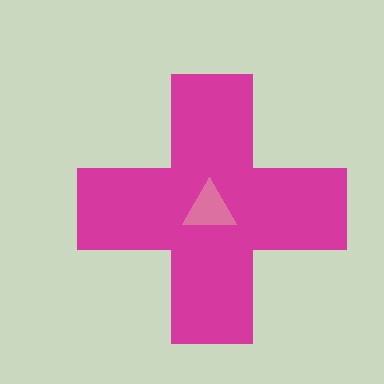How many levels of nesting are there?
2.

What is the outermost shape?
The magenta cross.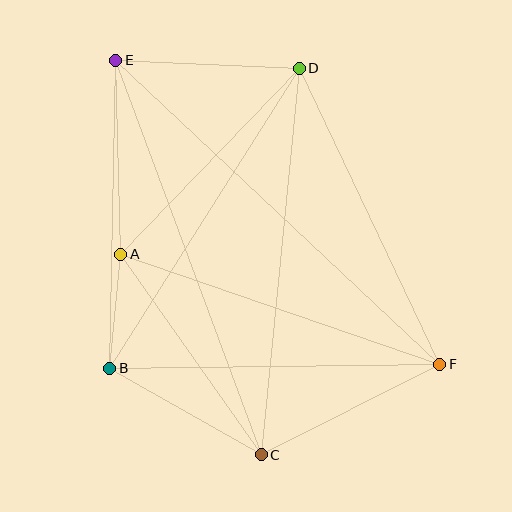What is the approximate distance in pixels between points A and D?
The distance between A and D is approximately 258 pixels.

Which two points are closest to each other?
Points A and B are closest to each other.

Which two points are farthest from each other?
Points E and F are farthest from each other.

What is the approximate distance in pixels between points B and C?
The distance between B and C is approximately 174 pixels.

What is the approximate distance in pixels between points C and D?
The distance between C and D is approximately 388 pixels.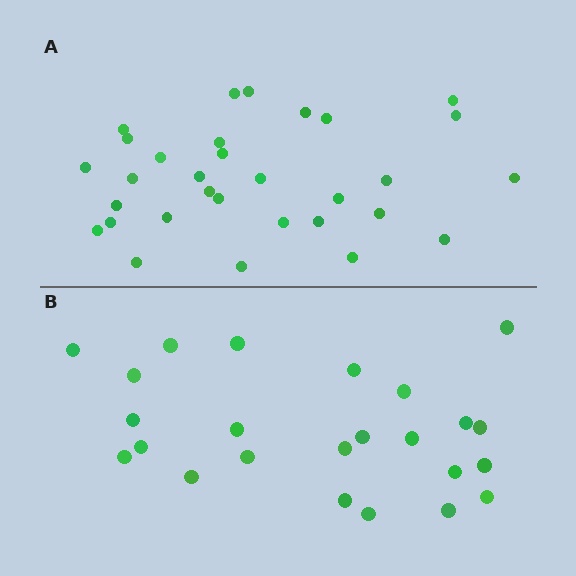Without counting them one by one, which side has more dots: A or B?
Region A (the top region) has more dots.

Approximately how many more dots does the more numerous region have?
Region A has roughly 8 or so more dots than region B.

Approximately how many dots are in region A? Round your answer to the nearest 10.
About 30 dots. (The exact count is 31, which rounds to 30.)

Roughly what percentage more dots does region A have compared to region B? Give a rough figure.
About 30% more.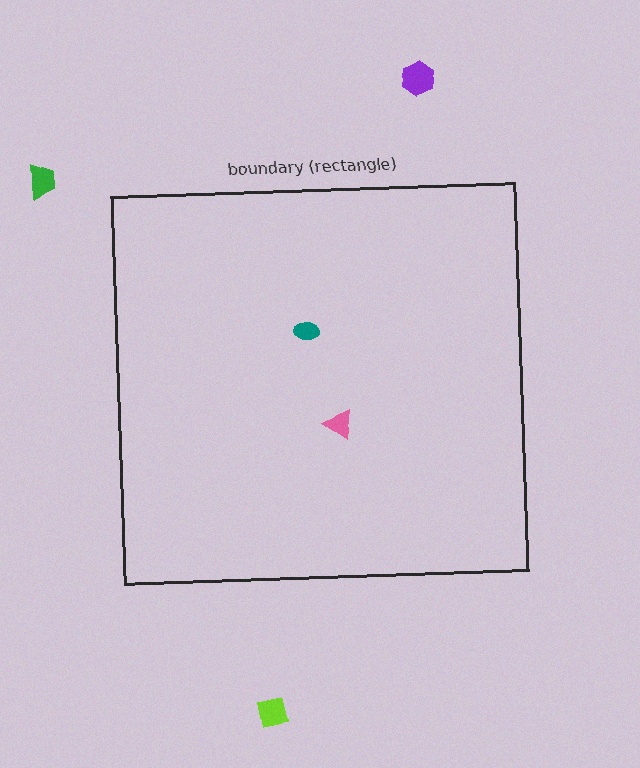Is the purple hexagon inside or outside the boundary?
Outside.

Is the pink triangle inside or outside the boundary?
Inside.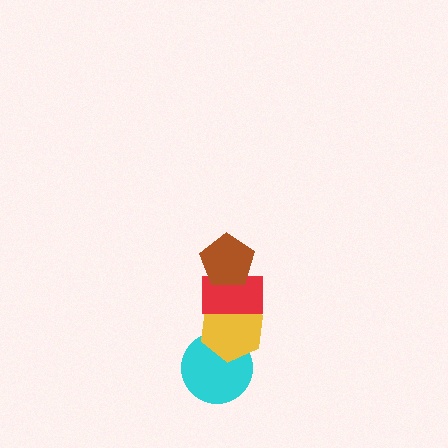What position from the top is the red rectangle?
The red rectangle is 2nd from the top.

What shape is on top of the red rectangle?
The brown pentagon is on top of the red rectangle.